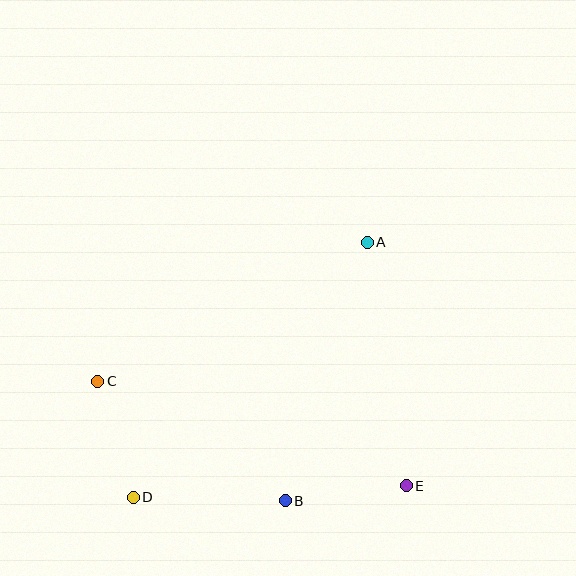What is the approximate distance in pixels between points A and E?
The distance between A and E is approximately 247 pixels.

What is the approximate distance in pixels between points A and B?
The distance between A and B is approximately 271 pixels.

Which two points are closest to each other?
Points C and D are closest to each other.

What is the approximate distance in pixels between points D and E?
The distance between D and E is approximately 273 pixels.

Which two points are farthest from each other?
Points A and D are farthest from each other.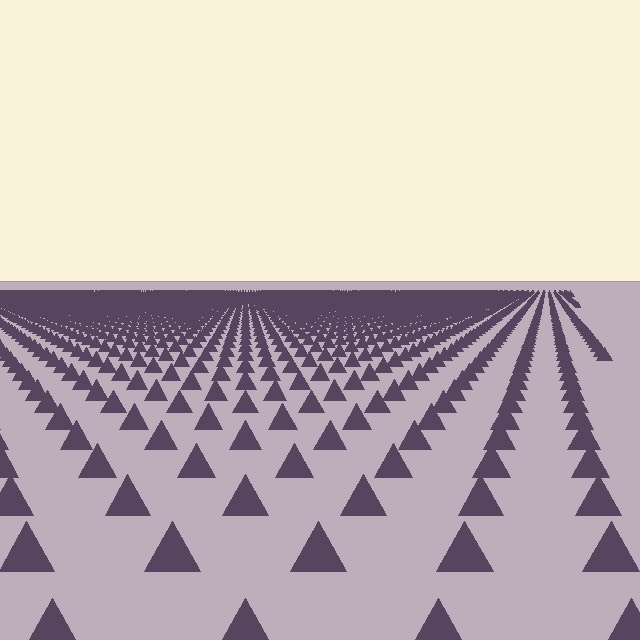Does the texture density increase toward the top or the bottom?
Density increases toward the top.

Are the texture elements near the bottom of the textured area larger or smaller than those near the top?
Larger. Near the bottom, elements are closer to the viewer and appear at a bigger on-screen size.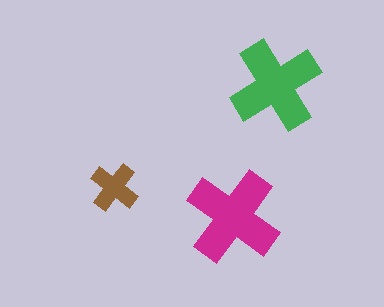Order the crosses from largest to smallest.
the magenta one, the green one, the brown one.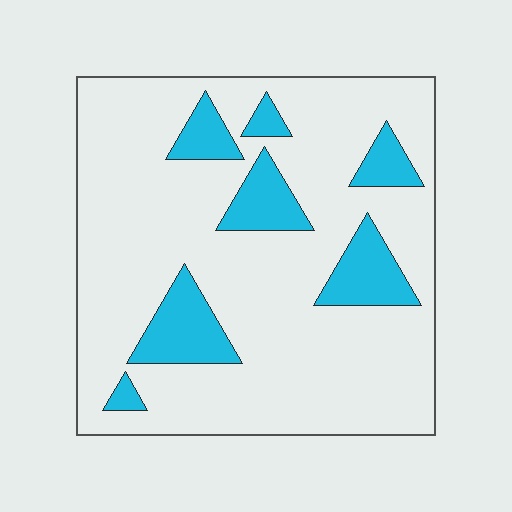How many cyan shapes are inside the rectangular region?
7.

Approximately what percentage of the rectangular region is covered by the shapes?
Approximately 20%.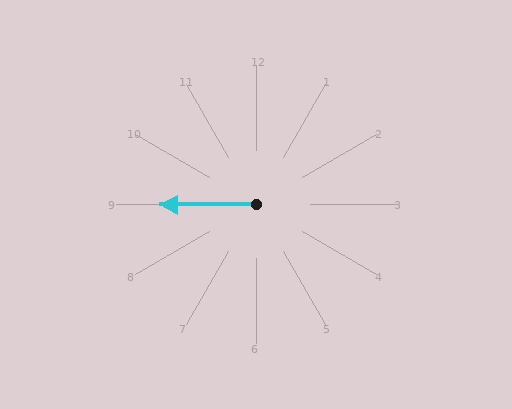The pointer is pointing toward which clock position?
Roughly 9 o'clock.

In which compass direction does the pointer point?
West.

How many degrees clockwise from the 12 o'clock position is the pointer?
Approximately 270 degrees.